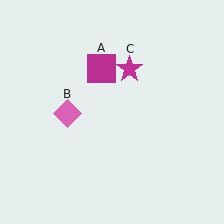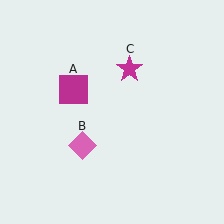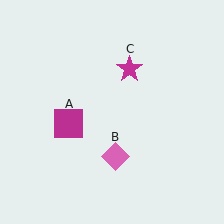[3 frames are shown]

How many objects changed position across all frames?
2 objects changed position: magenta square (object A), pink diamond (object B).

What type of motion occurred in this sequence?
The magenta square (object A), pink diamond (object B) rotated counterclockwise around the center of the scene.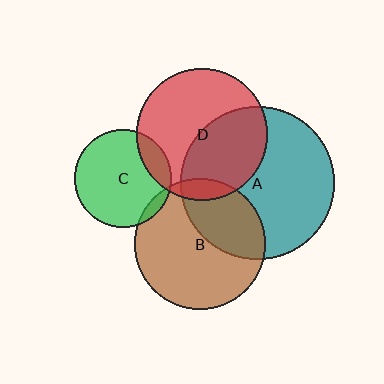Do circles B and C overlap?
Yes.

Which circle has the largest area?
Circle A (teal).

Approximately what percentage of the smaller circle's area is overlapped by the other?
Approximately 5%.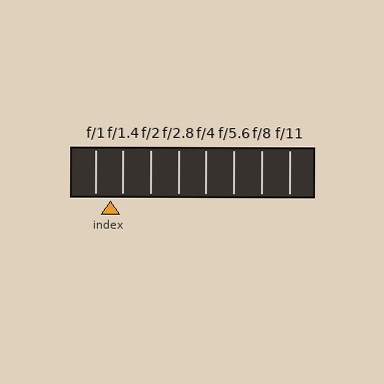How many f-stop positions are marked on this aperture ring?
There are 8 f-stop positions marked.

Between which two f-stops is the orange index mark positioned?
The index mark is between f/1 and f/1.4.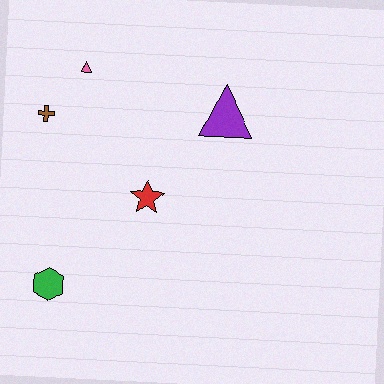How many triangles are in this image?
There are 2 triangles.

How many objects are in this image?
There are 5 objects.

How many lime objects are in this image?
There are no lime objects.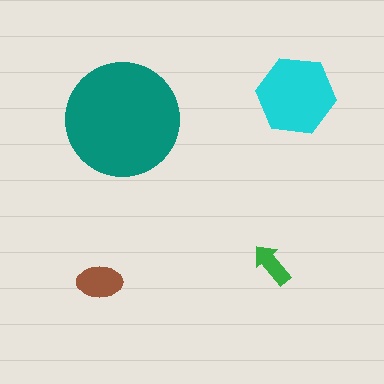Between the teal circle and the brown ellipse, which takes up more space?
The teal circle.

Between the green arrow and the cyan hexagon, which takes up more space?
The cyan hexagon.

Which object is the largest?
The teal circle.